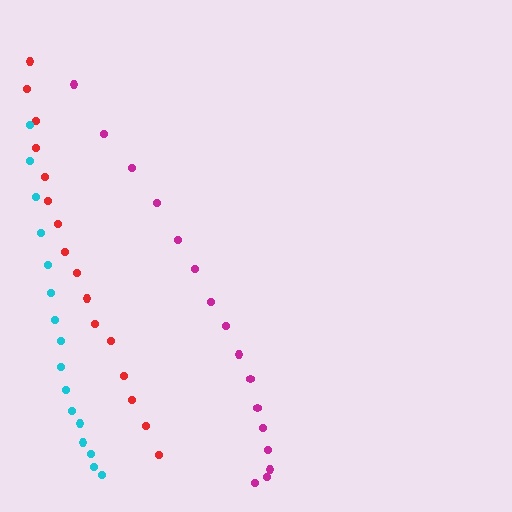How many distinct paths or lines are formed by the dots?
There are 3 distinct paths.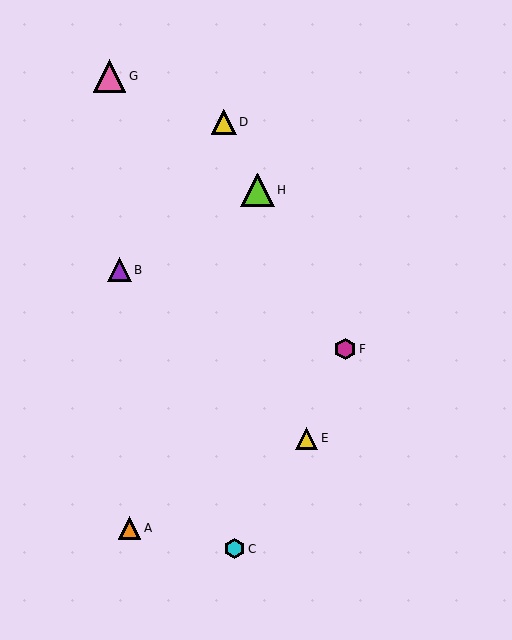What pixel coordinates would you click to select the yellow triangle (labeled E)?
Click at (306, 438) to select the yellow triangle E.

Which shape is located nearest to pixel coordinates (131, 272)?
The purple triangle (labeled B) at (119, 270) is nearest to that location.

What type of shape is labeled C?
Shape C is a cyan hexagon.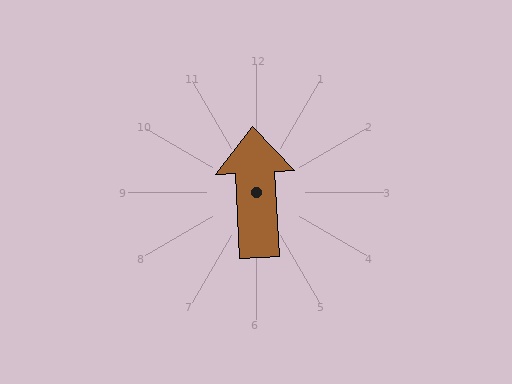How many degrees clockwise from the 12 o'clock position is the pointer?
Approximately 357 degrees.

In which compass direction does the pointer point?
North.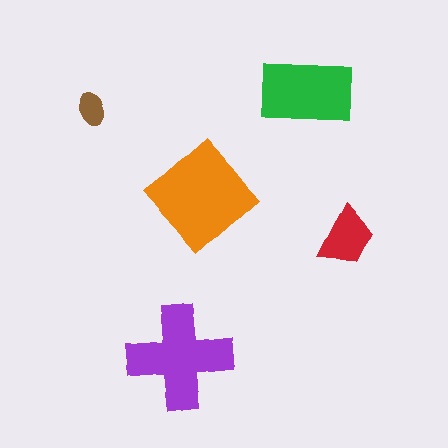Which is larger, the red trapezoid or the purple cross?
The purple cross.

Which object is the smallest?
The brown ellipse.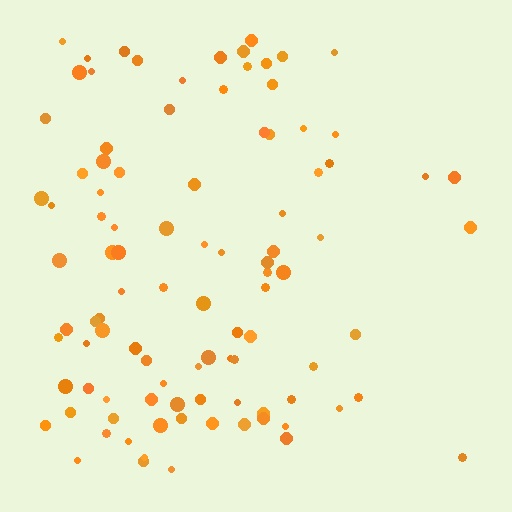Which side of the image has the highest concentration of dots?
The left.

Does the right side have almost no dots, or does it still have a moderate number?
Still a moderate number, just noticeably fewer than the left.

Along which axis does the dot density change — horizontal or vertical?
Horizontal.